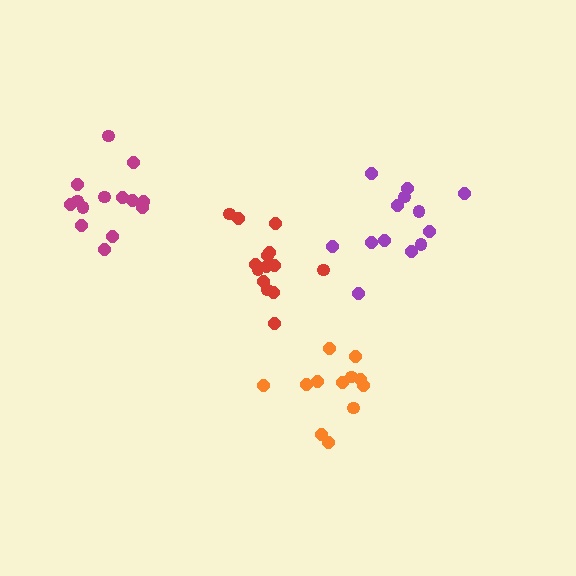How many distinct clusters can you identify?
There are 4 distinct clusters.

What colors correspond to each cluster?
The clusters are colored: magenta, purple, red, orange.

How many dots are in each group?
Group 1: 14 dots, Group 2: 13 dots, Group 3: 14 dots, Group 4: 12 dots (53 total).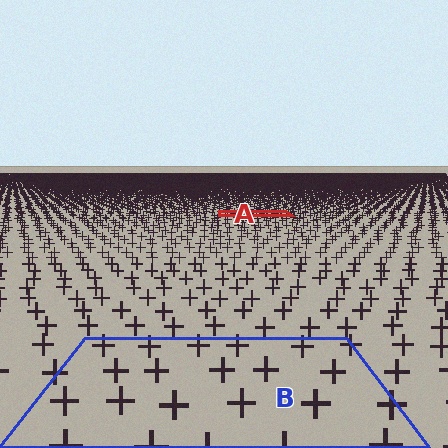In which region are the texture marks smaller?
The texture marks are smaller in region A, because it is farther away.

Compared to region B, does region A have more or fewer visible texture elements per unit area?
Region A has more texture elements per unit area — they are packed more densely because it is farther away.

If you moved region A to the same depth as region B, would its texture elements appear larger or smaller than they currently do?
They would appear larger. At a closer depth, the same texture elements are projected at a bigger on-screen size.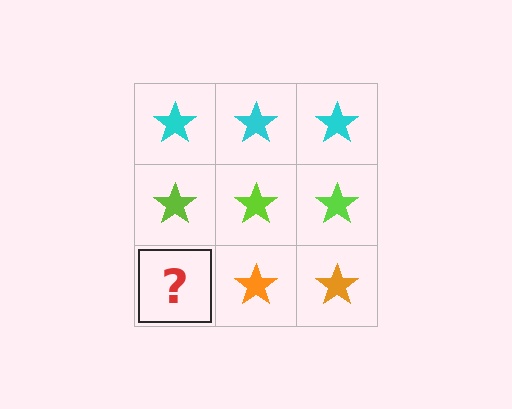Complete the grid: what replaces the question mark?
The question mark should be replaced with an orange star.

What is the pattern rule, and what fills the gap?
The rule is that each row has a consistent color. The gap should be filled with an orange star.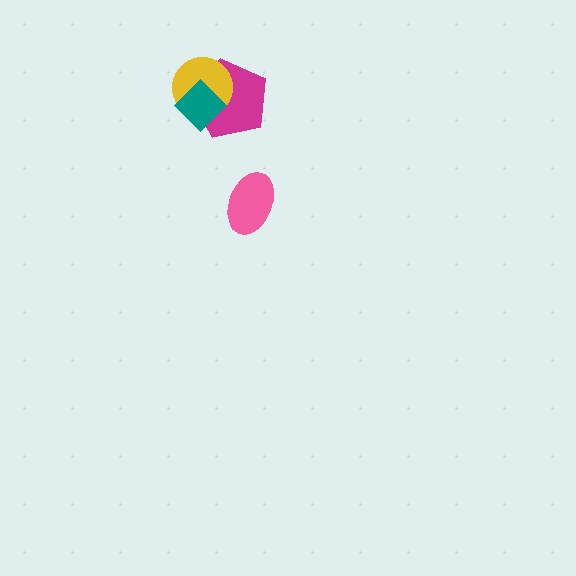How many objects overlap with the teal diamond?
2 objects overlap with the teal diamond.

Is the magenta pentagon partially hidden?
Yes, it is partially covered by another shape.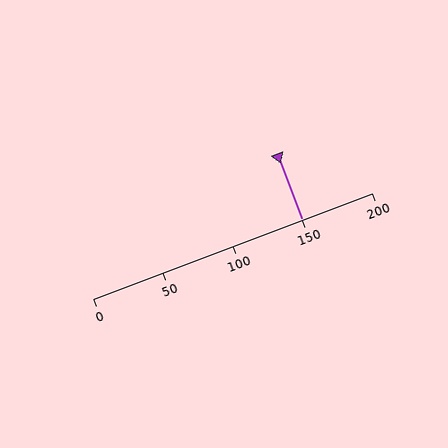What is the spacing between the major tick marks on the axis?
The major ticks are spaced 50 apart.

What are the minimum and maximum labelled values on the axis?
The axis runs from 0 to 200.